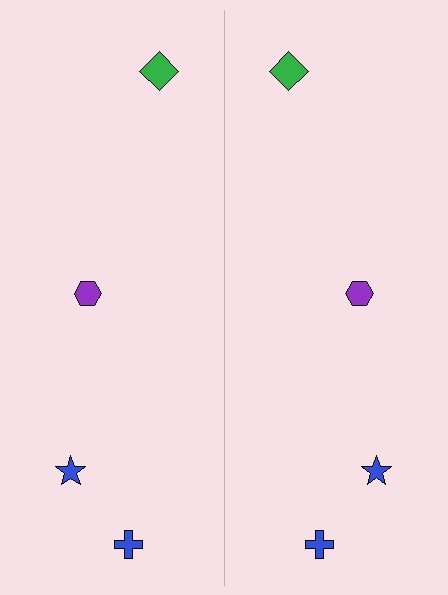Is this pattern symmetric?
Yes, this pattern has bilateral (reflection) symmetry.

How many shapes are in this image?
There are 8 shapes in this image.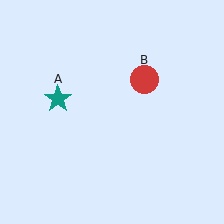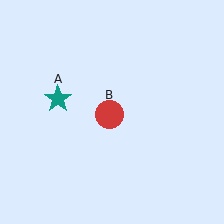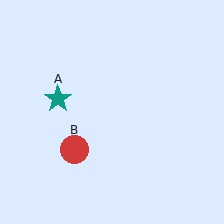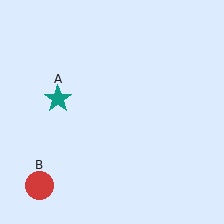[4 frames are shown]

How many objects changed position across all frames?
1 object changed position: red circle (object B).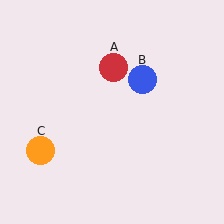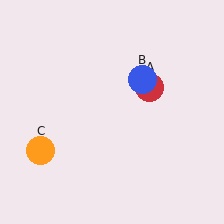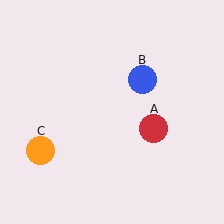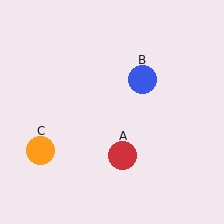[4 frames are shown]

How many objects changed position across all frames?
1 object changed position: red circle (object A).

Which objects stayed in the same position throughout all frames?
Blue circle (object B) and orange circle (object C) remained stationary.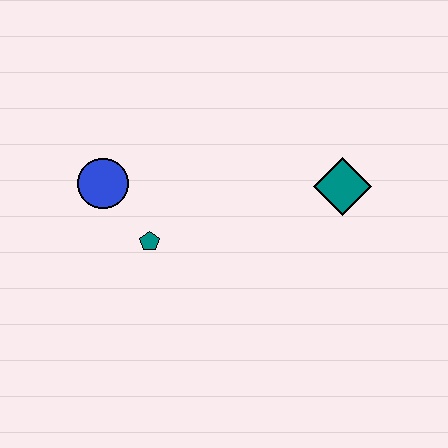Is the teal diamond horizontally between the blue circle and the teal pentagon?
No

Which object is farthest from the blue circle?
The teal diamond is farthest from the blue circle.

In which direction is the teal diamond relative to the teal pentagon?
The teal diamond is to the right of the teal pentagon.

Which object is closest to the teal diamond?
The teal pentagon is closest to the teal diamond.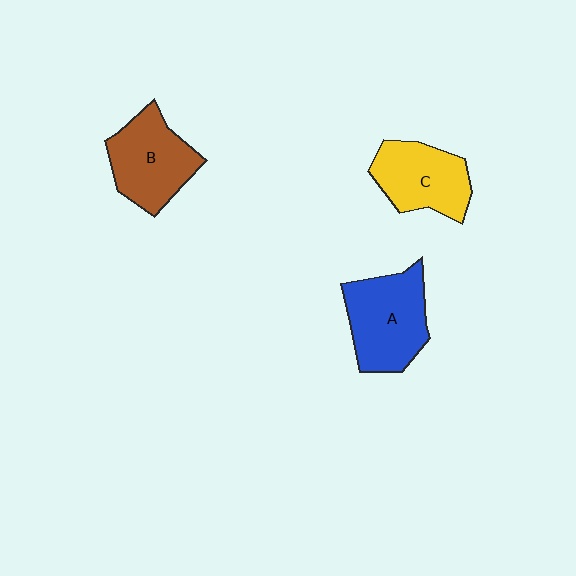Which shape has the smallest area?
Shape C (yellow).